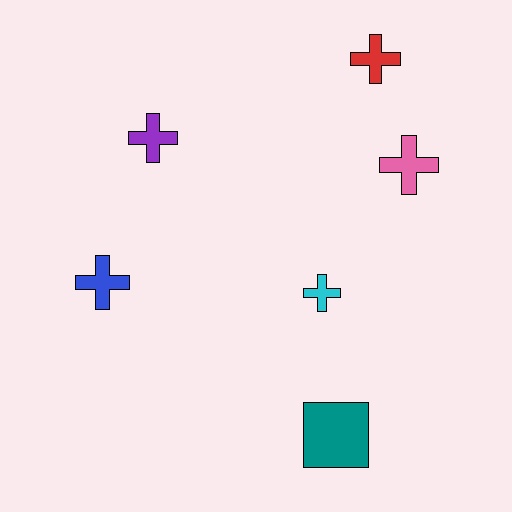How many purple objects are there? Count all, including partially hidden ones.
There is 1 purple object.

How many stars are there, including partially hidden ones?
There are no stars.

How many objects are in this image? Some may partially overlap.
There are 6 objects.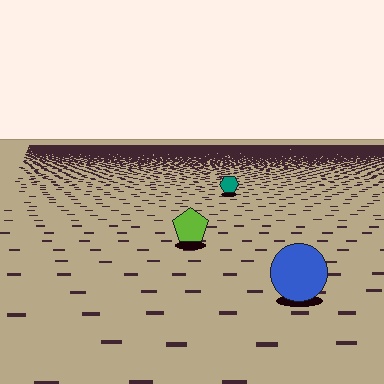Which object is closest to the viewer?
The blue circle is closest. The texture marks near it are larger and more spread out.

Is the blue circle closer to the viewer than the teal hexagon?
Yes. The blue circle is closer — you can tell from the texture gradient: the ground texture is coarser near it.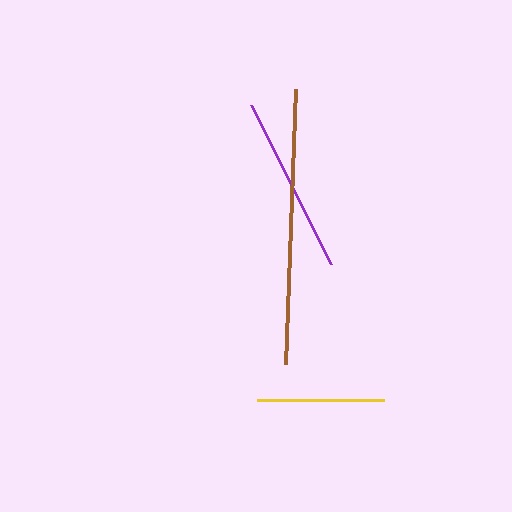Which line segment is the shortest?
The yellow line is the shortest at approximately 127 pixels.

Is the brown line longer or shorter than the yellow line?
The brown line is longer than the yellow line.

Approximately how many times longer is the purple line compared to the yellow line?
The purple line is approximately 1.4 times the length of the yellow line.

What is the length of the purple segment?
The purple segment is approximately 178 pixels long.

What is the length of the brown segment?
The brown segment is approximately 276 pixels long.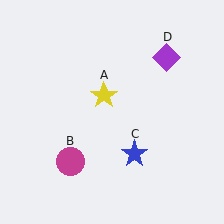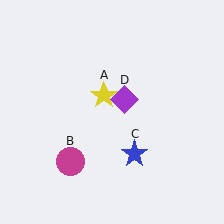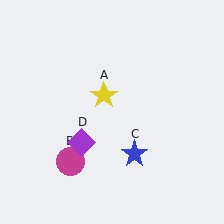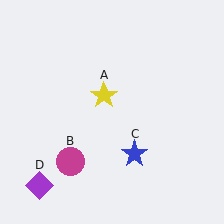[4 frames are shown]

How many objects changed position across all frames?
1 object changed position: purple diamond (object D).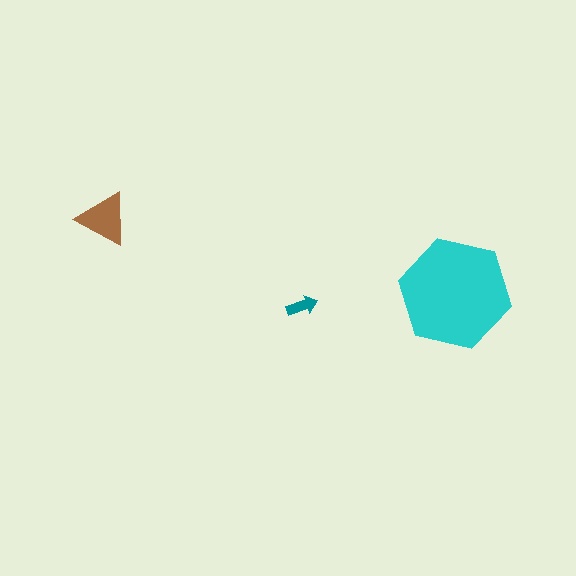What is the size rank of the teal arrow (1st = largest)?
3rd.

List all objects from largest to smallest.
The cyan hexagon, the brown triangle, the teal arrow.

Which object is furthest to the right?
The cyan hexagon is rightmost.